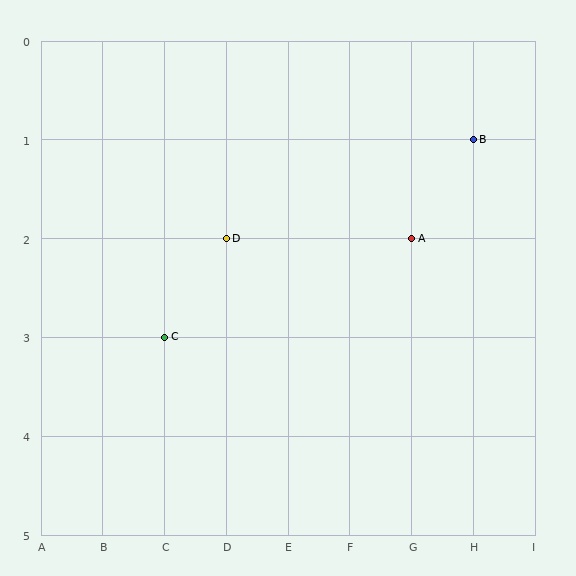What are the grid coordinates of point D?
Point D is at grid coordinates (D, 2).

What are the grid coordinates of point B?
Point B is at grid coordinates (H, 1).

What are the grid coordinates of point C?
Point C is at grid coordinates (C, 3).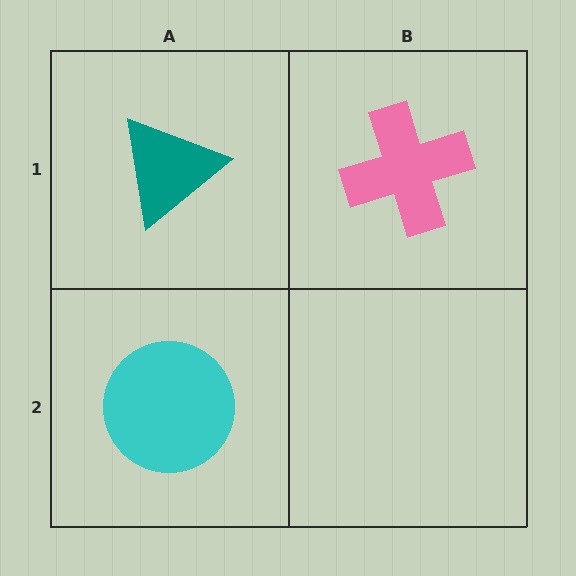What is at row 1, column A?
A teal triangle.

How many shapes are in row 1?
2 shapes.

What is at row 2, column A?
A cyan circle.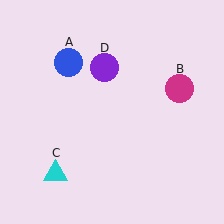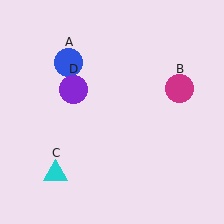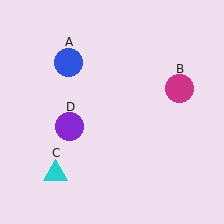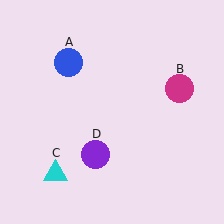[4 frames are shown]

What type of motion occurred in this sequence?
The purple circle (object D) rotated counterclockwise around the center of the scene.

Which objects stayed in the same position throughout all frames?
Blue circle (object A) and magenta circle (object B) and cyan triangle (object C) remained stationary.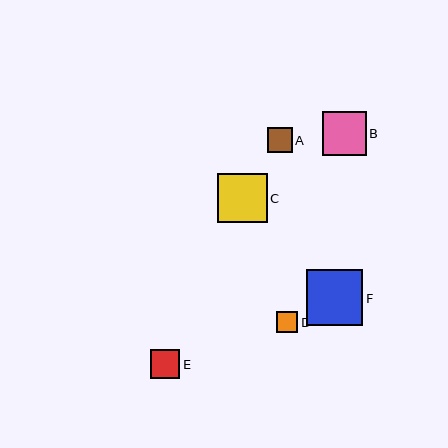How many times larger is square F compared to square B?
Square F is approximately 1.3 times the size of square B.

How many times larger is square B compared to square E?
Square B is approximately 1.5 times the size of square E.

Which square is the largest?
Square F is the largest with a size of approximately 56 pixels.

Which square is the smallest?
Square D is the smallest with a size of approximately 21 pixels.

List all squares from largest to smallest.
From largest to smallest: F, C, B, E, A, D.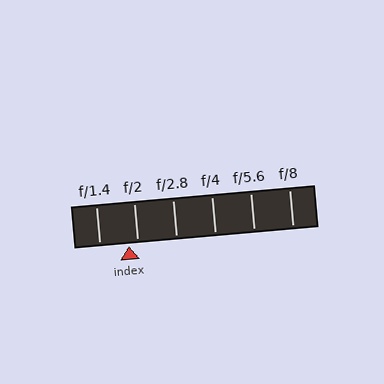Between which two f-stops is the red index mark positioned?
The index mark is between f/1.4 and f/2.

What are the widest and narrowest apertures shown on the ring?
The widest aperture shown is f/1.4 and the narrowest is f/8.